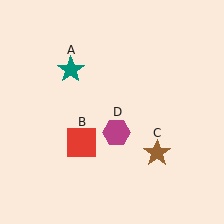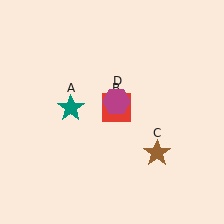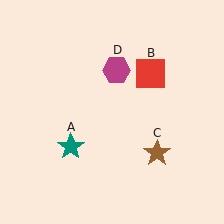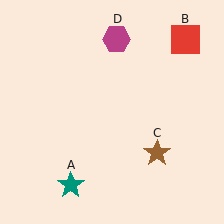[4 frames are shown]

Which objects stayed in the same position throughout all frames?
Brown star (object C) remained stationary.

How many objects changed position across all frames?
3 objects changed position: teal star (object A), red square (object B), magenta hexagon (object D).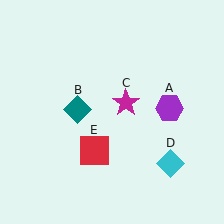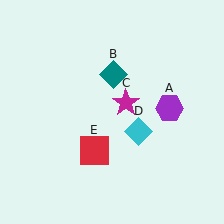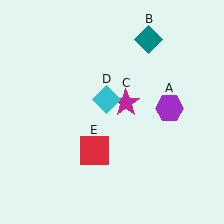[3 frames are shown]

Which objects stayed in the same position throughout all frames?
Purple hexagon (object A) and magenta star (object C) and red square (object E) remained stationary.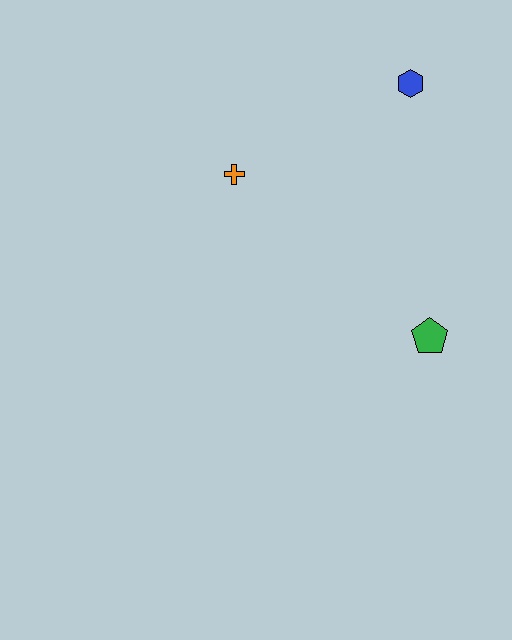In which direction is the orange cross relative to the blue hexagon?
The orange cross is to the left of the blue hexagon.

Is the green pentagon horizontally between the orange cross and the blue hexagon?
No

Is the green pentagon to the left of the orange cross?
No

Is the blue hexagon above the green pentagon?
Yes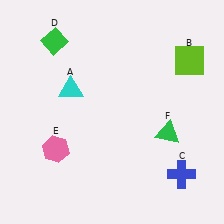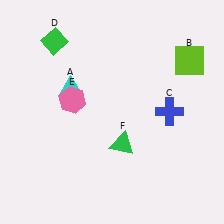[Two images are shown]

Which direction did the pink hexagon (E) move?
The pink hexagon (E) moved up.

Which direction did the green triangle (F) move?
The green triangle (F) moved left.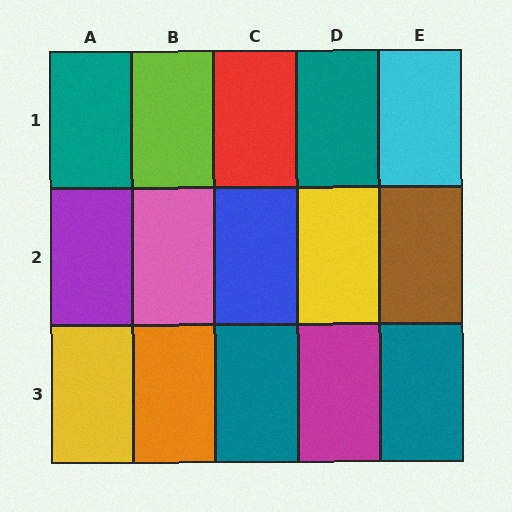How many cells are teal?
4 cells are teal.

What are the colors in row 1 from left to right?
Teal, lime, red, teal, cyan.